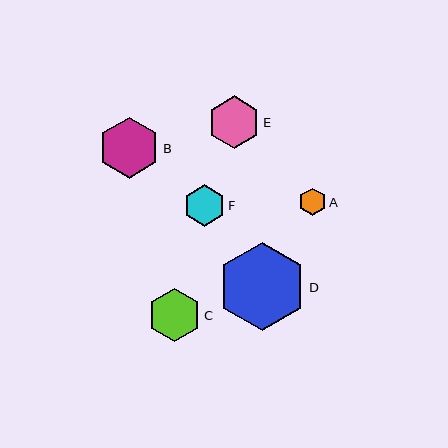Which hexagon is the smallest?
Hexagon A is the smallest with a size of approximately 27 pixels.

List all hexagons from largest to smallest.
From largest to smallest: D, B, C, E, F, A.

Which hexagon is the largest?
Hexagon D is the largest with a size of approximately 88 pixels.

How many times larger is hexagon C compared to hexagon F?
Hexagon C is approximately 1.3 times the size of hexagon F.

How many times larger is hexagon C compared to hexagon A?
Hexagon C is approximately 2.0 times the size of hexagon A.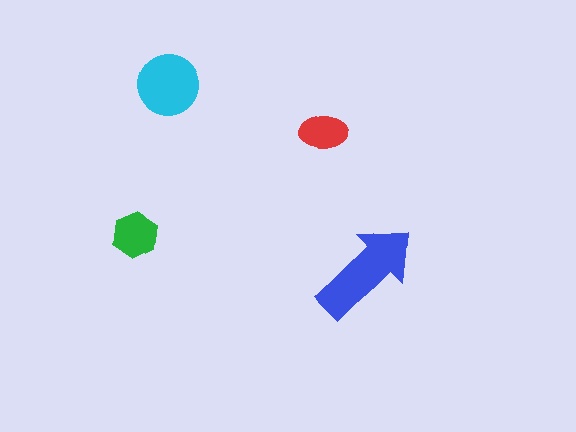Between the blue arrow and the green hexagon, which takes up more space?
The blue arrow.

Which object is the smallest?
The red ellipse.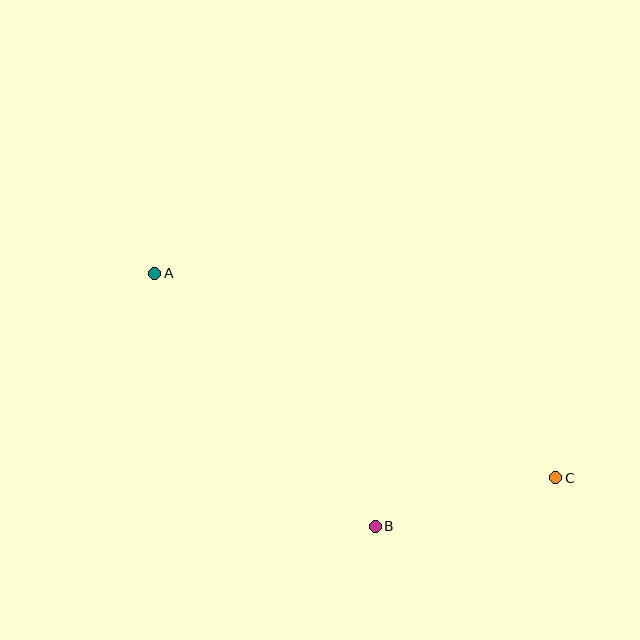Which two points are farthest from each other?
Points A and C are farthest from each other.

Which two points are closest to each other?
Points B and C are closest to each other.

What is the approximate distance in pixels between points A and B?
The distance between A and B is approximately 336 pixels.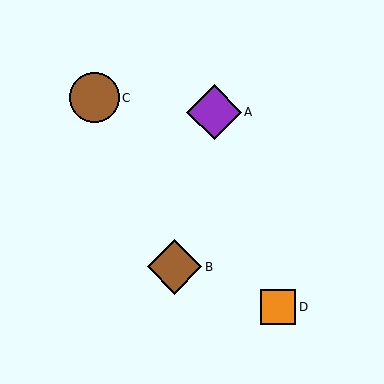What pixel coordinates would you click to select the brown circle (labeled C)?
Click at (94, 98) to select the brown circle C.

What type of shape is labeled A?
Shape A is a purple diamond.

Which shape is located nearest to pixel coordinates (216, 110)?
The purple diamond (labeled A) at (214, 112) is nearest to that location.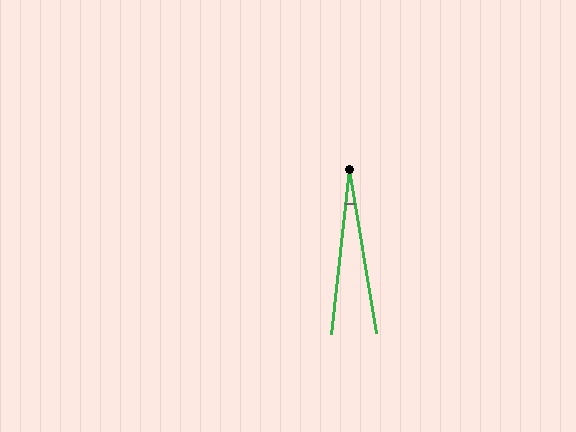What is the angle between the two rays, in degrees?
Approximately 15 degrees.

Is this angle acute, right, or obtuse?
It is acute.